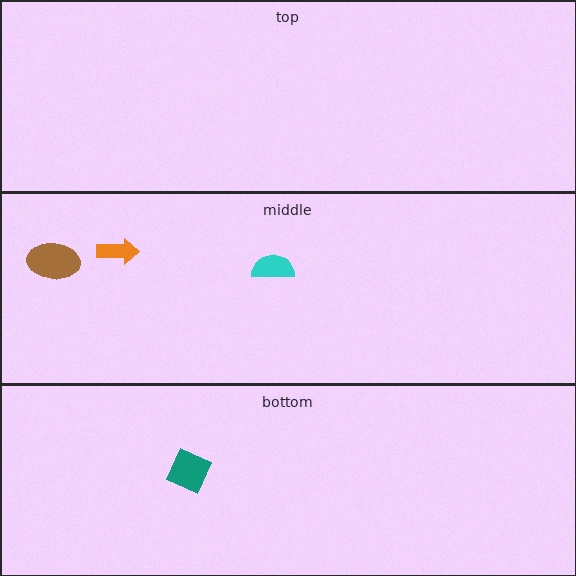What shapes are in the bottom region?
The teal diamond.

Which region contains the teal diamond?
The bottom region.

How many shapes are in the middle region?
3.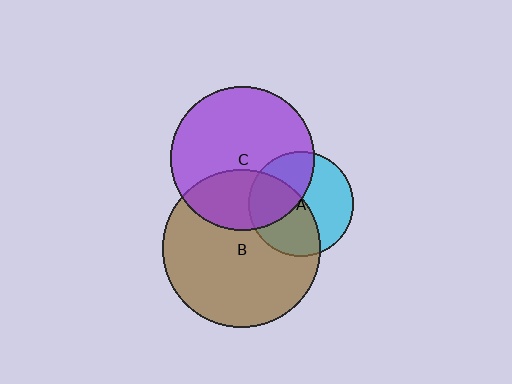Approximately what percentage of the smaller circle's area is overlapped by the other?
Approximately 30%.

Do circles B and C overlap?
Yes.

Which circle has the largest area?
Circle B (brown).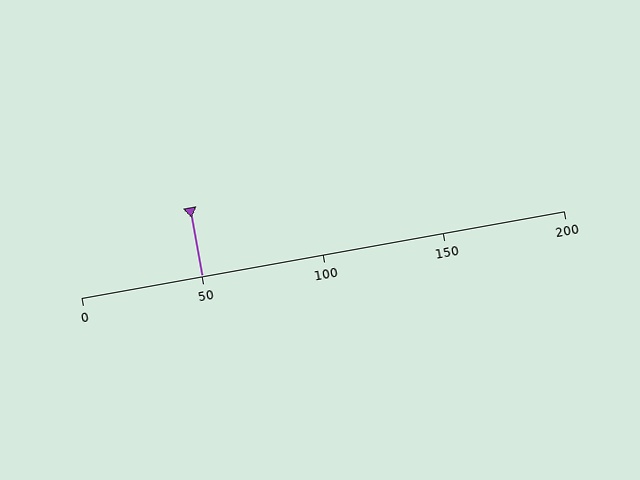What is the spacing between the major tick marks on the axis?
The major ticks are spaced 50 apart.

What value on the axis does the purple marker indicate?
The marker indicates approximately 50.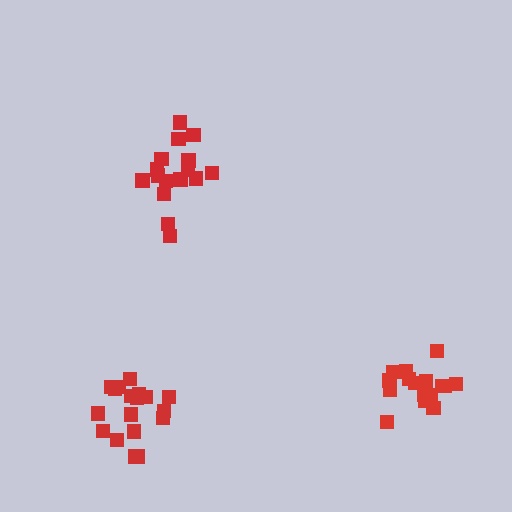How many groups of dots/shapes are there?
There are 3 groups.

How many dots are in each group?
Group 1: 16 dots, Group 2: 16 dots, Group 3: 18 dots (50 total).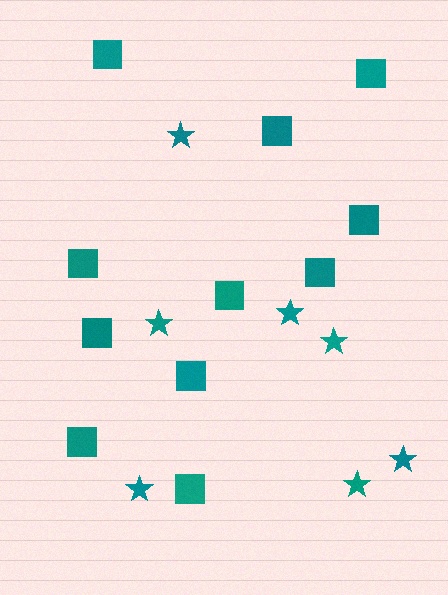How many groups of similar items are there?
There are 2 groups: one group of squares (11) and one group of stars (7).